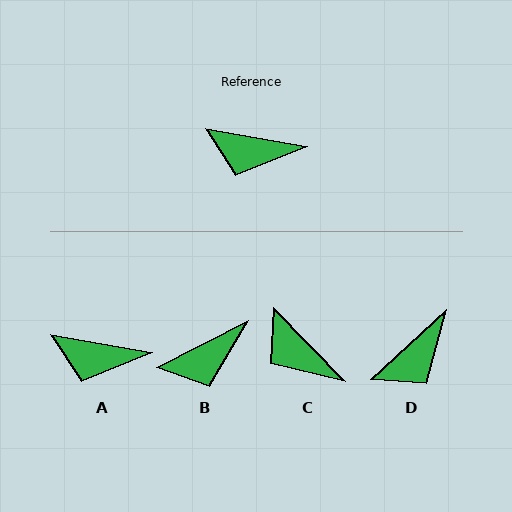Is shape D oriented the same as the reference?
No, it is off by about 53 degrees.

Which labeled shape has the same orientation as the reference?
A.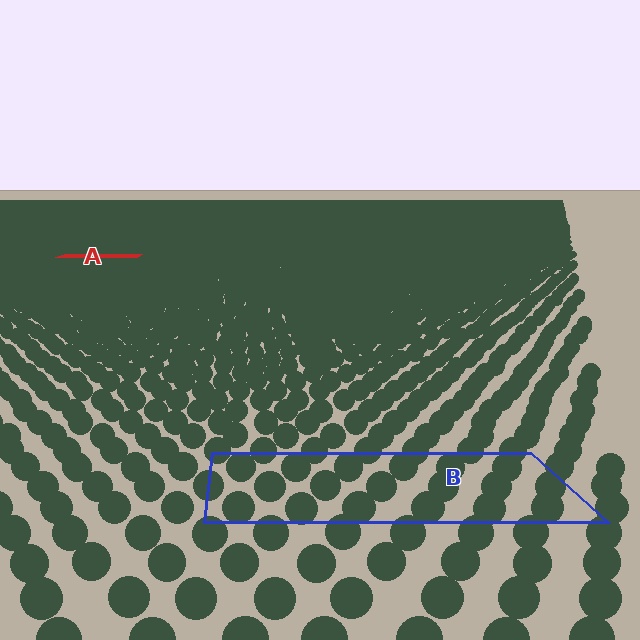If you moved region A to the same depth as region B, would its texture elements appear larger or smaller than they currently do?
They would appear larger. At a closer depth, the same texture elements are projected at a bigger on-screen size.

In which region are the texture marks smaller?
The texture marks are smaller in region A, because it is farther away.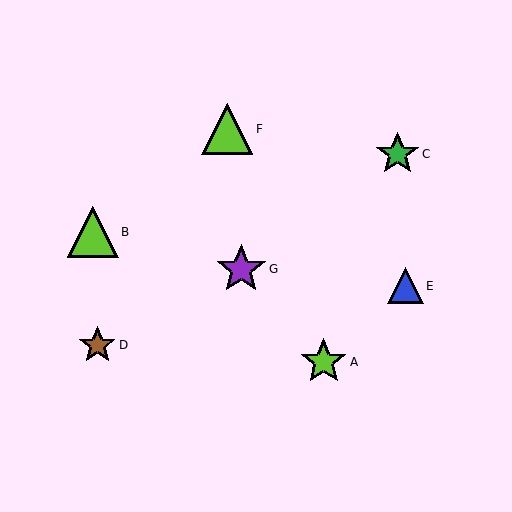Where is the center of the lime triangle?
The center of the lime triangle is at (93, 232).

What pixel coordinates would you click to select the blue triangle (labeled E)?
Click at (405, 286) to select the blue triangle E.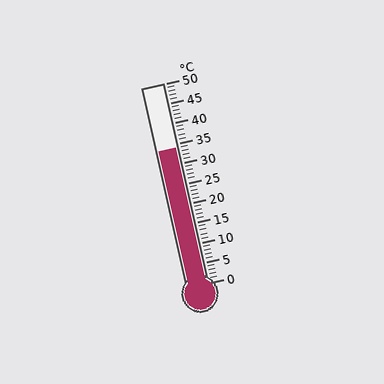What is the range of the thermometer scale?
The thermometer scale ranges from 0°C to 50°C.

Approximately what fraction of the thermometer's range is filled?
The thermometer is filled to approximately 70% of its range.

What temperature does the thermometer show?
The thermometer shows approximately 34°C.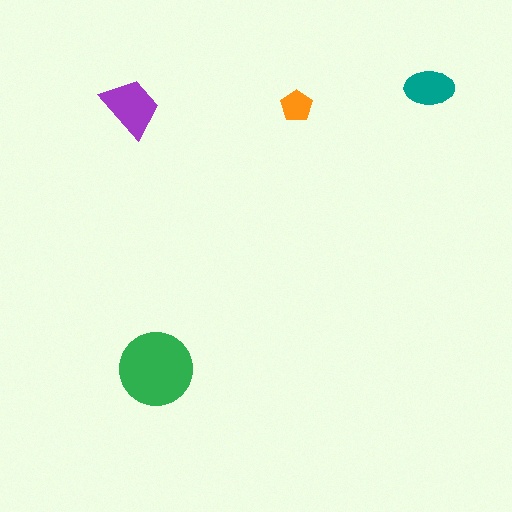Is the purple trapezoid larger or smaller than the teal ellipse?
Larger.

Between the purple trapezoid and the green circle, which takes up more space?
The green circle.